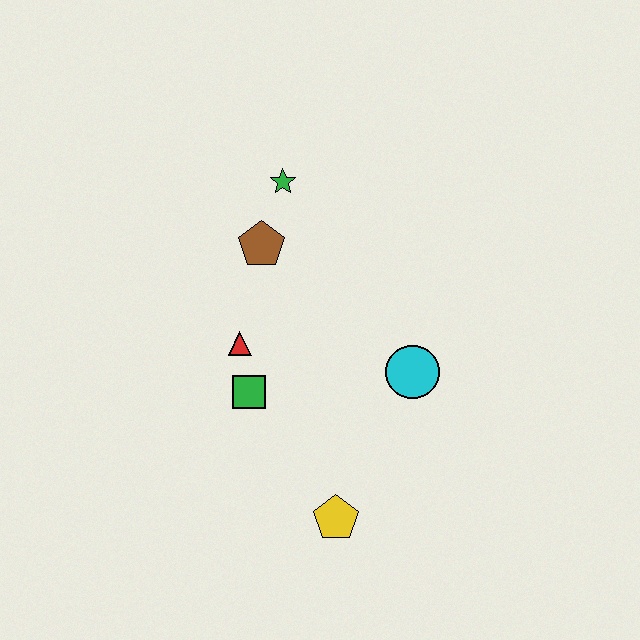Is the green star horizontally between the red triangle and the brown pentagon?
No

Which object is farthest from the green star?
The yellow pentagon is farthest from the green star.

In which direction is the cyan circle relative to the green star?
The cyan circle is below the green star.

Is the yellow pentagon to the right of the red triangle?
Yes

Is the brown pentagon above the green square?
Yes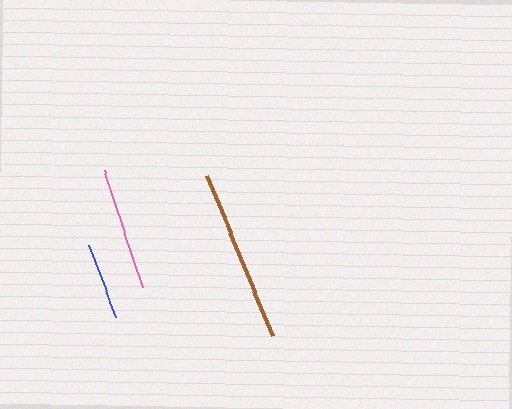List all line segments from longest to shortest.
From longest to shortest: brown, pink, blue.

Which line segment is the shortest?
The blue line is the shortest at approximately 76 pixels.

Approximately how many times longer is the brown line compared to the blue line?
The brown line is approximately 2.3 times the length of the blue line.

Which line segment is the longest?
The brown line is the longest at approximately 173 pixels.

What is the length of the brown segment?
The brown segment is approximately 173 pixels long.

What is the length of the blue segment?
The blue segment is approximately 76 pixels long.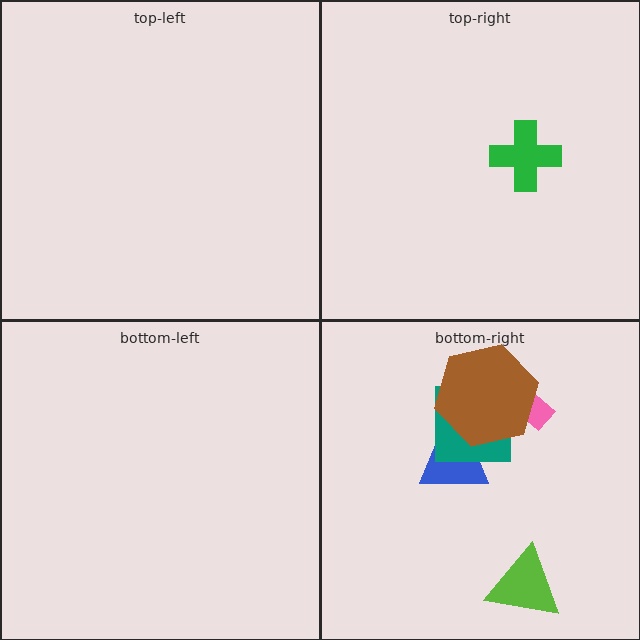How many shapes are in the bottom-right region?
5.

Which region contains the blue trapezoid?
The bottom-right region.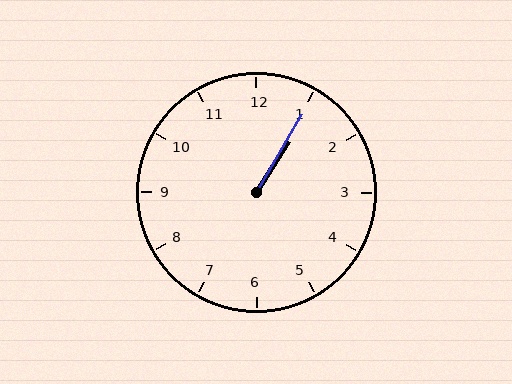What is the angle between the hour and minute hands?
Approximately 2 degrees.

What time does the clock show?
1:05.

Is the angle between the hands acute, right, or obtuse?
It is acute.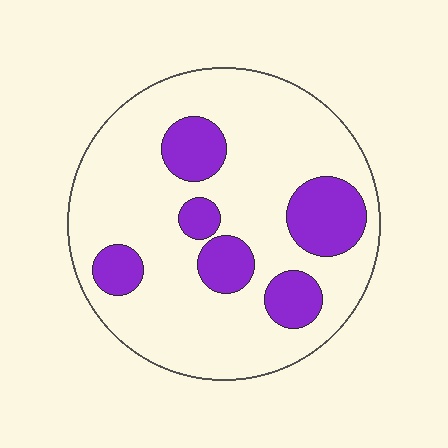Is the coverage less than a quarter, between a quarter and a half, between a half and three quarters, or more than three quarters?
Less than a quarter.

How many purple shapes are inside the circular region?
6.